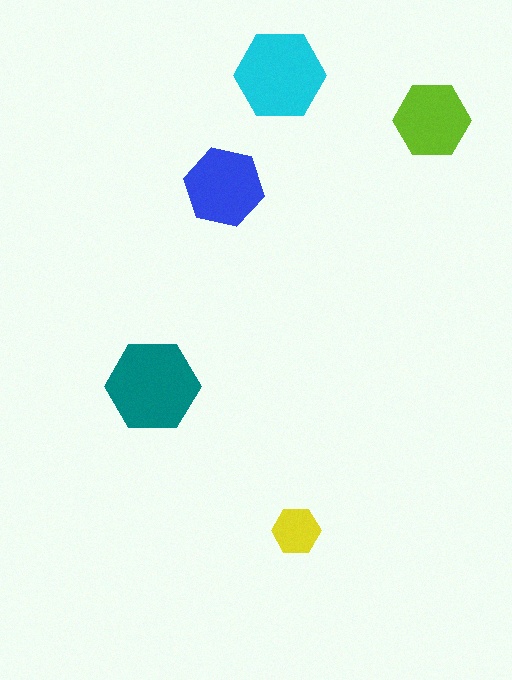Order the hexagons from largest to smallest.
the teal one, the cyan one, the blue one, the lime one, the yellow one.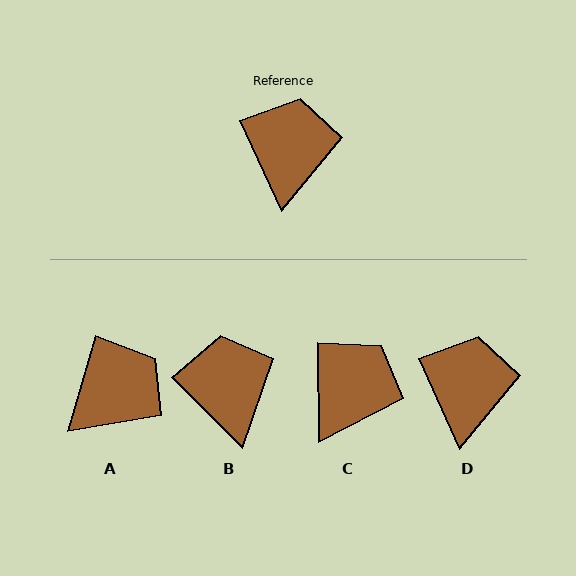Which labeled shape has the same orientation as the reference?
D.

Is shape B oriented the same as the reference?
No, it is off by about 20 degrees.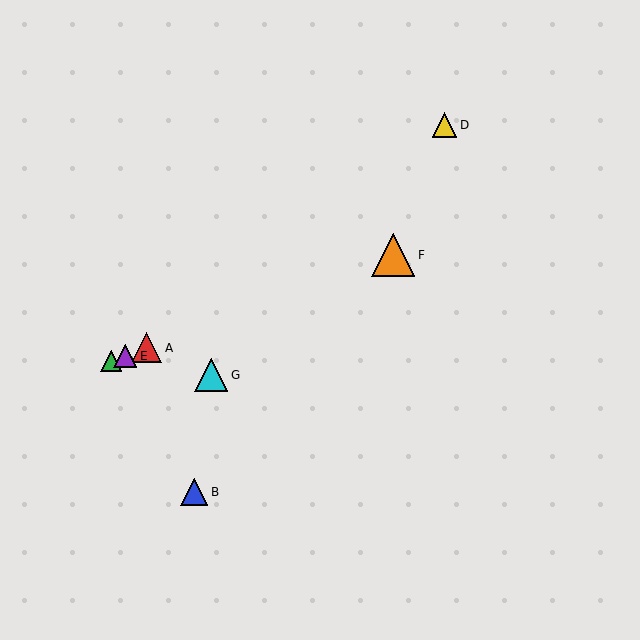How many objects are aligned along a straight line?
4 objects (A, C, E, F) are aligned along a straight line.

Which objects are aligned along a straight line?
Objects A, C, E, F are aligned along a straight line.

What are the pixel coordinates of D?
Object D is at (444, 125).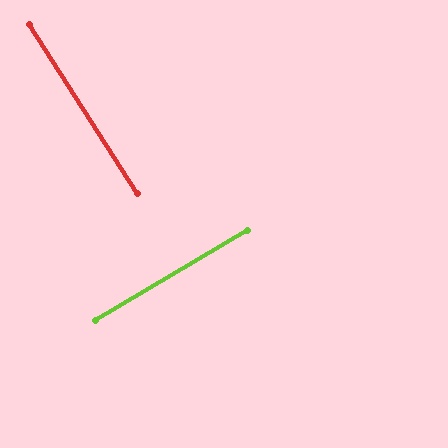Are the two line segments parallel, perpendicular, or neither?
Perpendicular — they meet at approximately 88°.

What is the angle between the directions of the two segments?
Approximately 88 degrees.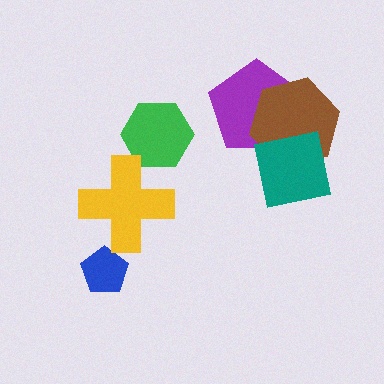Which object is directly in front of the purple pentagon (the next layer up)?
The brown hexagon is directly in front of the purple pentagon.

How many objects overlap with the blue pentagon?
0 objects overlap with the blue pentagon.